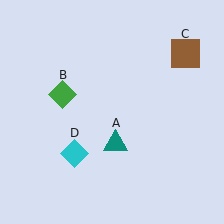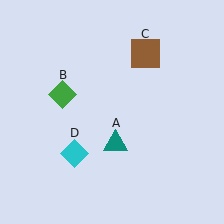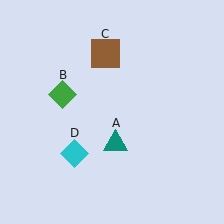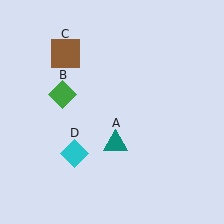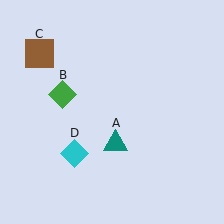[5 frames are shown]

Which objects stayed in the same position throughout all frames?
Teal triangle (object A) and green diamond (object B) and cyan diamond (object D) remained stationary.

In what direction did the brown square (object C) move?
The brown square (object C) moved left.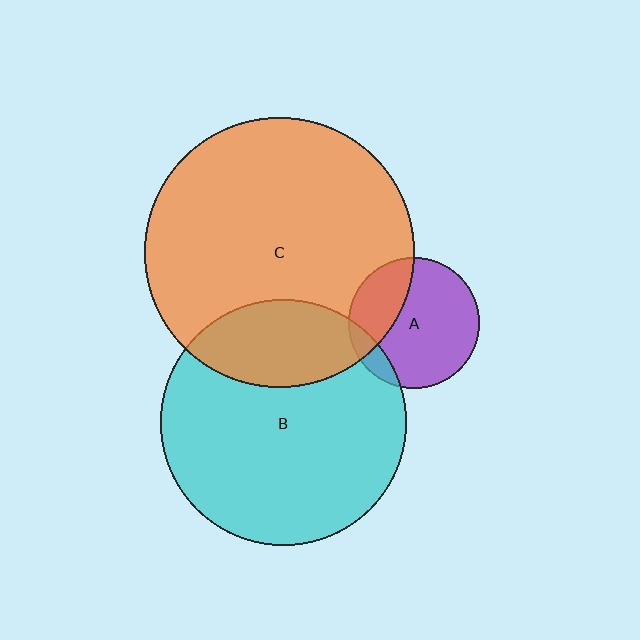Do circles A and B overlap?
Yes.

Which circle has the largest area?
Circle C (orange).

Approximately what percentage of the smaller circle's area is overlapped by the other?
Approximately 10%.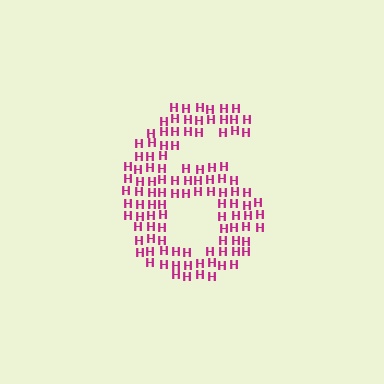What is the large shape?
The large shape is the digit 6.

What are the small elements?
The small elements are letter H's.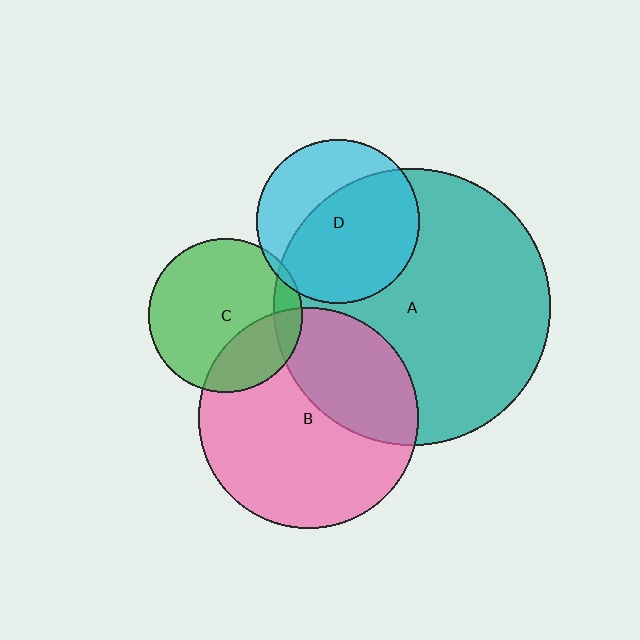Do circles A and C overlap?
Yes.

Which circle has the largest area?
Circle A (teal).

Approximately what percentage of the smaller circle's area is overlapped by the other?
Approximately 10%.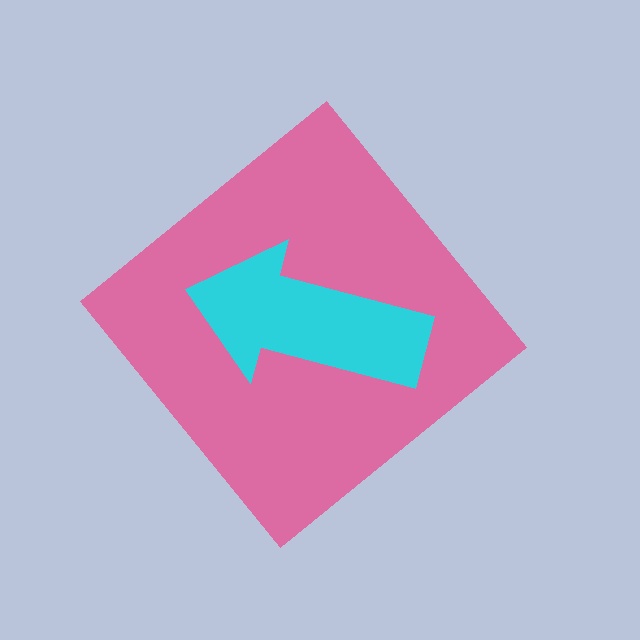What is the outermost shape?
The pink diamond.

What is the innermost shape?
The cyan arrow.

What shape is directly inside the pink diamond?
The cyan arrow.